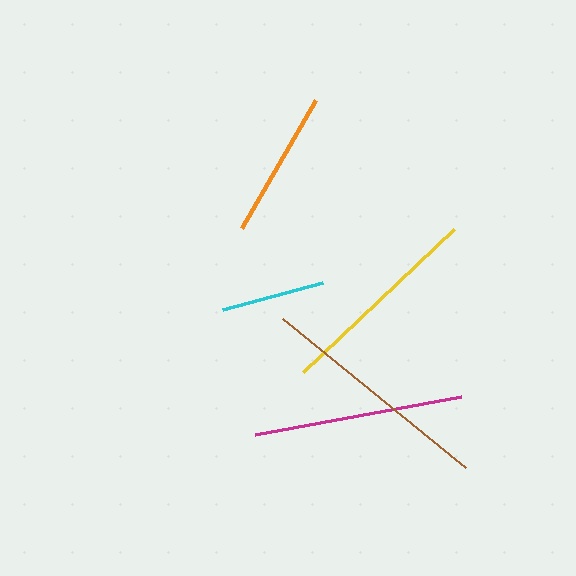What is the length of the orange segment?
The orange segment is approximately 147 pixels long.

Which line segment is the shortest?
The cyan line is the shortest at approximately 104 pixels.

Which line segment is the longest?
The brown line is the longest at approximately 235 pixels.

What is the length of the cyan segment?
The cyan segment is approximately 104 pixels long.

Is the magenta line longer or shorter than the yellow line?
The magenta line is longer than the yellow line.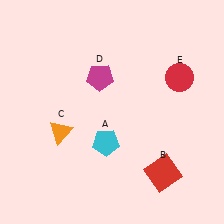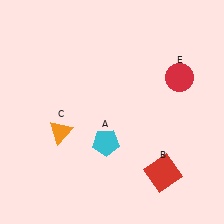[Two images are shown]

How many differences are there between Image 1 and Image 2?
There is 1 difference between the two images.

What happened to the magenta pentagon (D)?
The magenta pentagon (D) was removed in Image 2. It was in the top-left area of Image 1.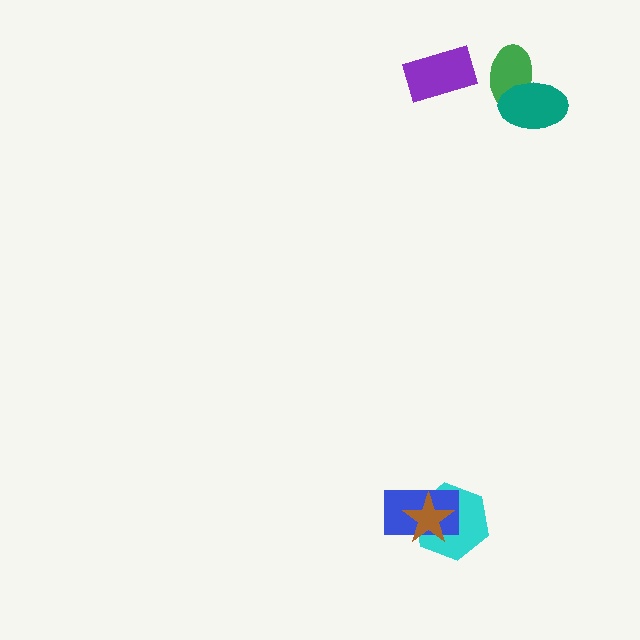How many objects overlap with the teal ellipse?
1 object overlaps with the teal ellipse.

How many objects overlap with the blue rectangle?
2 objects overlap with the blue rectangle.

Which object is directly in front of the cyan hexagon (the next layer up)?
The blue rectangle is directly in front of the cyan hexagon.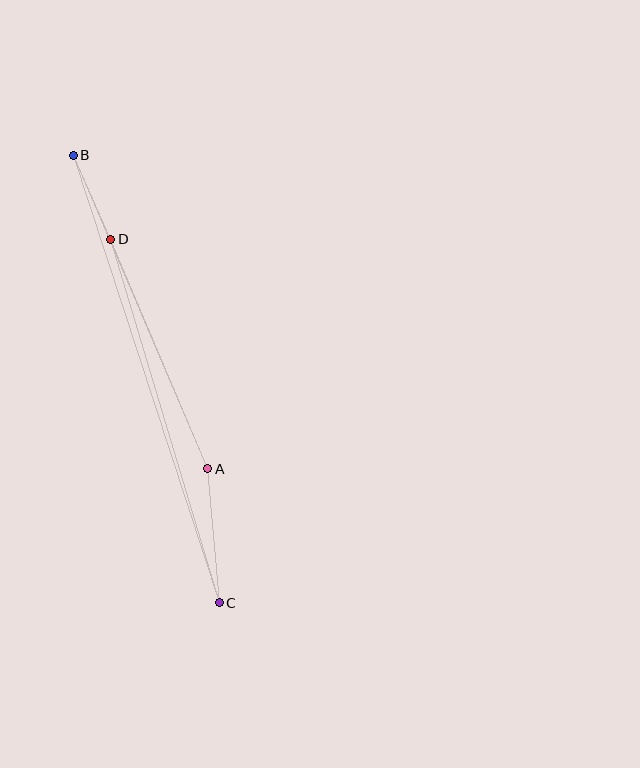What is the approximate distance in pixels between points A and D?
The distance between A and D is approximately 249 pixels.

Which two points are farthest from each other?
Points B and C are farthest from each other.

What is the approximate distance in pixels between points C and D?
The distance between C and D is approximately 379 pixels.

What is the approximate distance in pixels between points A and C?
The distance between A and C is approximately 134 pixels.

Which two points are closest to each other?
Points B and D are closest to each other.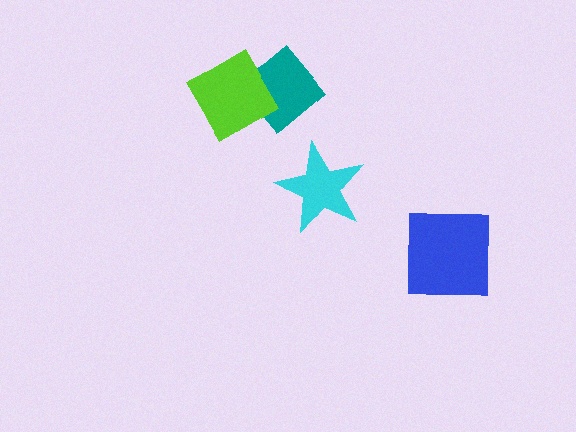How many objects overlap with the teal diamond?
1 object overlaps with the teal diamond.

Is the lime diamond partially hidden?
No, no other shape covers it.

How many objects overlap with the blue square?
0 objects overlap with the blue square.